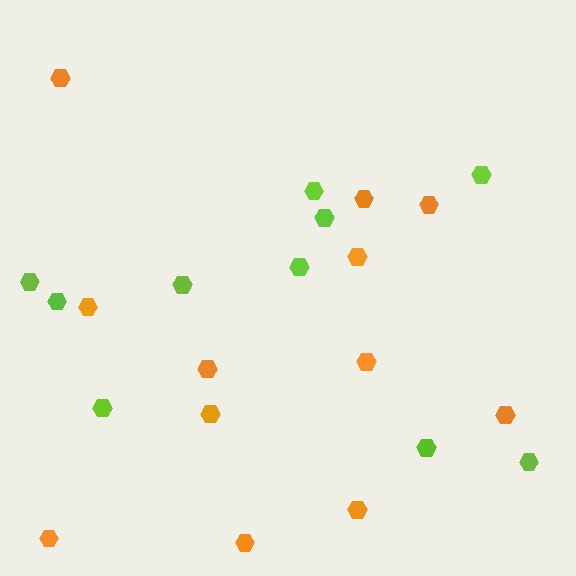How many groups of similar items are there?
There are 2 groups: one group of lime hexagons (10) and one group of orange hexagons (12).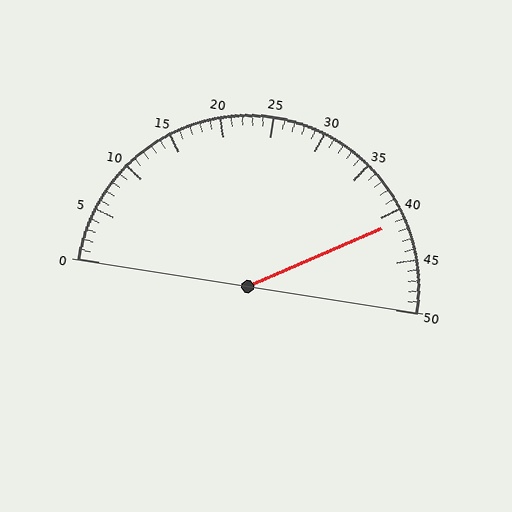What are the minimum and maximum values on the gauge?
The gauge ranges from 0 to 50.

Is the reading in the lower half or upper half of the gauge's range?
The reading is in the upper half of the range (0 to 50).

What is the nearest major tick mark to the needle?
The nearest major tick mark is 40.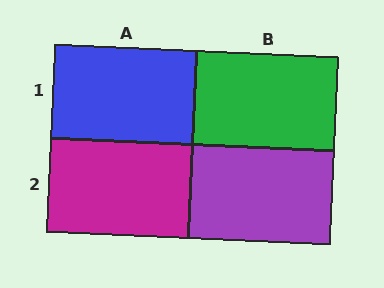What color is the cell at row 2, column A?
Magenta.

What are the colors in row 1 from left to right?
Blue, green.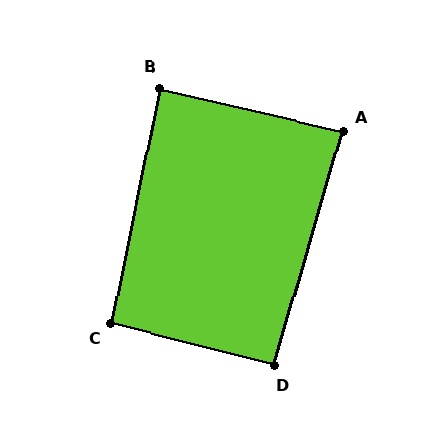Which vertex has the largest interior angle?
C, at approximately 93 degrees.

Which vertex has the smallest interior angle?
A, at approximately 87 degrees.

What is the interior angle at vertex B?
Approximately 88 degrees (approximately right).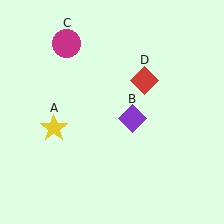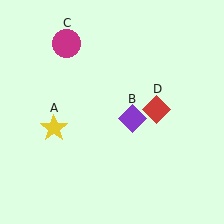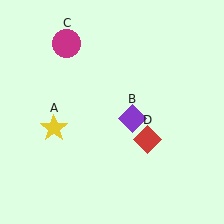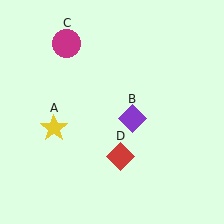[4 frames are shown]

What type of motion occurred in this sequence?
The red diamond (object D) rotated clockwise around the center of the scene.